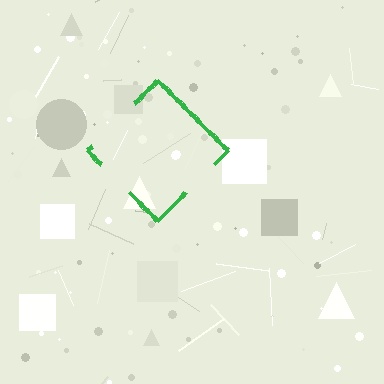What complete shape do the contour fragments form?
The contour fragments form a diamond.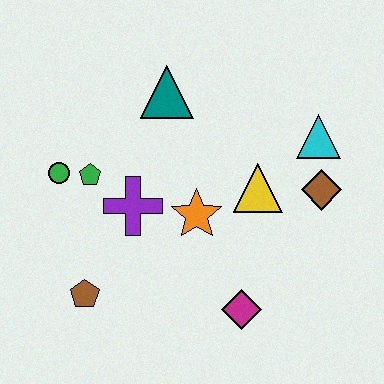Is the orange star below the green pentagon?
Yes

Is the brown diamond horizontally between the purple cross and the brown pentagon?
No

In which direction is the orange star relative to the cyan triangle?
The orange star is to the left of the cyan triangle.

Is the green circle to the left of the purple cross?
Yes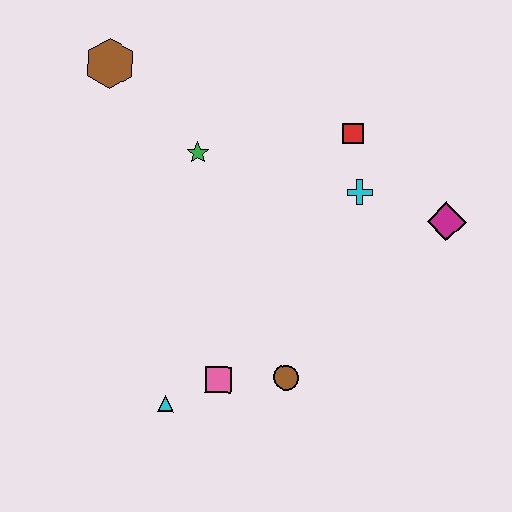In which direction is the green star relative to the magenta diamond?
The green star is to the left of the magenta diamond.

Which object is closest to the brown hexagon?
The green star is closest to the brown hexagon.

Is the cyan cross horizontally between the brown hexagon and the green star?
No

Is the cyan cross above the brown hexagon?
No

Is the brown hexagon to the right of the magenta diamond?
No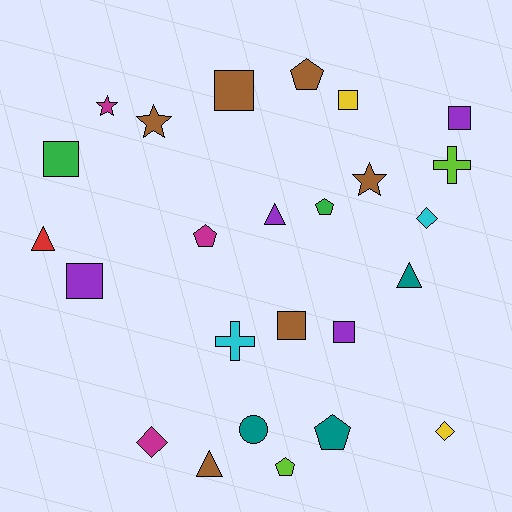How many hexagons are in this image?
There are no hexagons.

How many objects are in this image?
There are 25 objects.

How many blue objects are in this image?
There are no blue objects.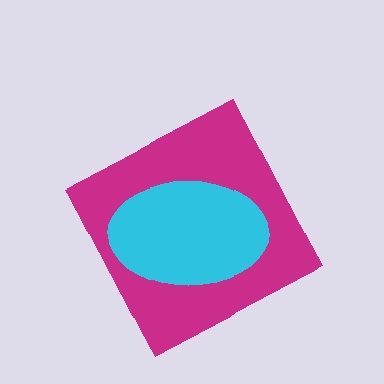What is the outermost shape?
The magenta diamond.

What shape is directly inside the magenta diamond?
The cyan ellipse.